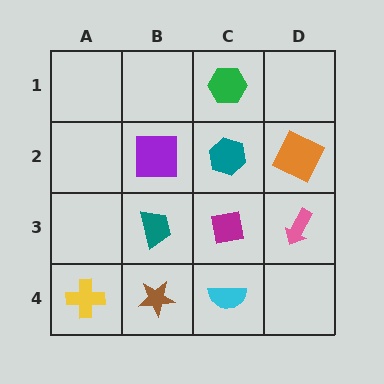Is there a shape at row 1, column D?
No, that cell is empty.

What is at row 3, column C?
A magenta square.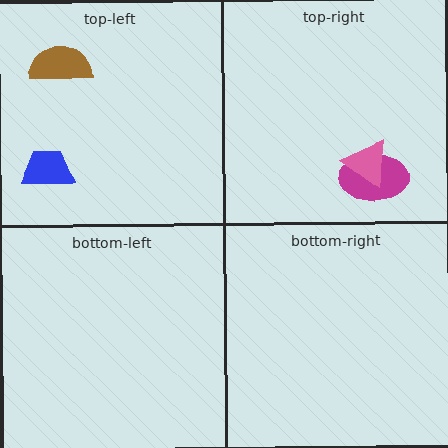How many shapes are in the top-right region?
2.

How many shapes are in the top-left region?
2.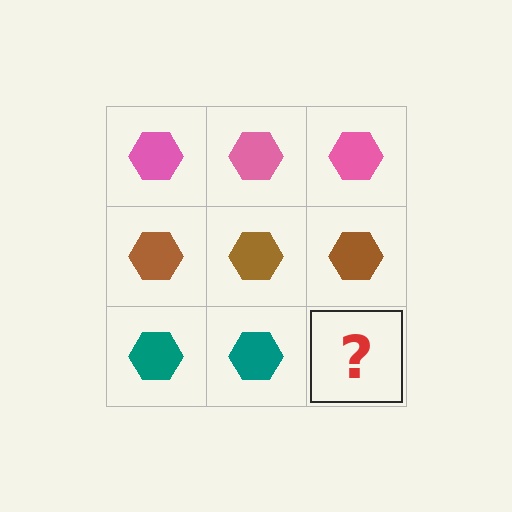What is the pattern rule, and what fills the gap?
The rule is that each row has a consistent color. The gap should be filled with a teal hexagon.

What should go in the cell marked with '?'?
The missing cell should contain a teal hexagon.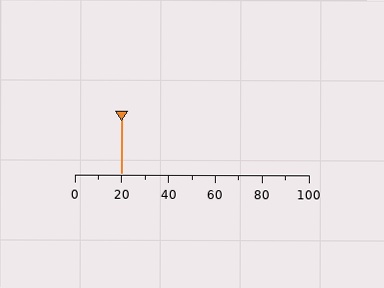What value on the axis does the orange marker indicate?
The marker indicates approximately 20.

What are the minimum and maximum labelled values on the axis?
The axis runs from 0 to 100.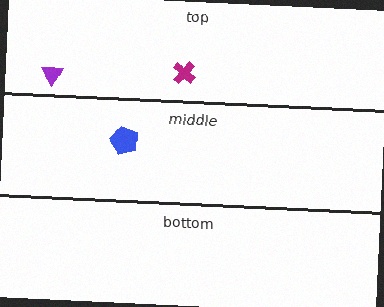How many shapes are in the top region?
2.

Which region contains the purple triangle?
The top region.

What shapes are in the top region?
The magenta cross, the purple triangle.